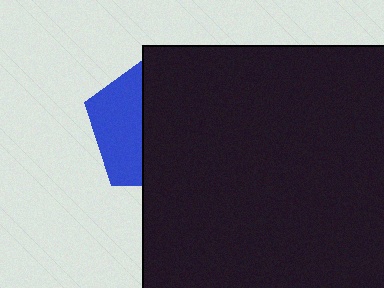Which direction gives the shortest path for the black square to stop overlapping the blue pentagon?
Moving right gives the shortest separation.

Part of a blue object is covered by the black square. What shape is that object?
It is a pentagon.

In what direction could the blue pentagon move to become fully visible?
The blue pentagon could move left. That would shift it out from behind the black square entirely.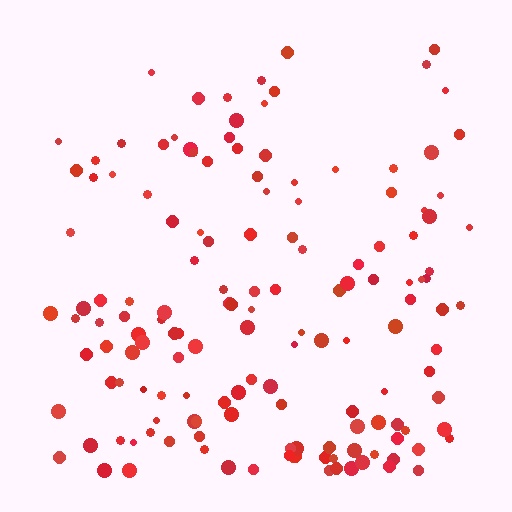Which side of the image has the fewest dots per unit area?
The top.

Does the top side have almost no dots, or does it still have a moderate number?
Still a moderate number, just noticeably fewer than the bottom.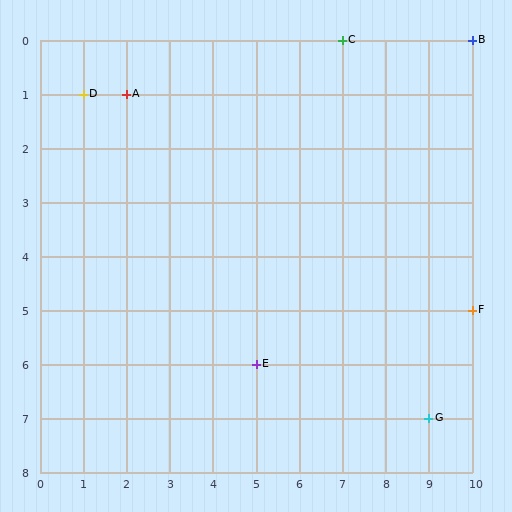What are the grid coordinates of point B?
Point B is at grid coordinates (10, 0).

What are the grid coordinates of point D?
Point D is at grid coordinates (1, 1).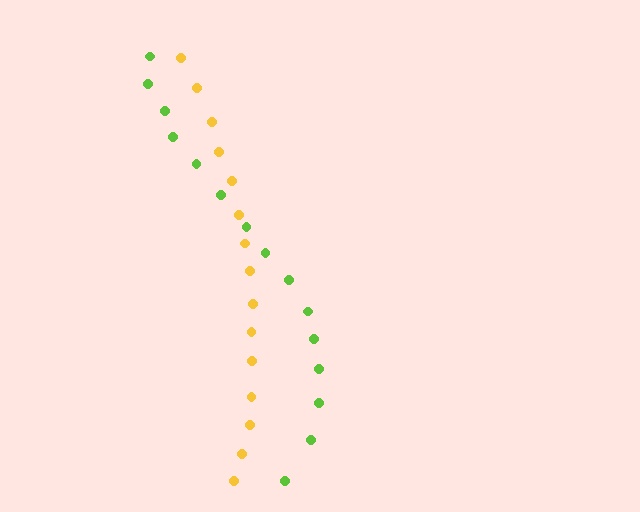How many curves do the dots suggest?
There are 2 distinct paths.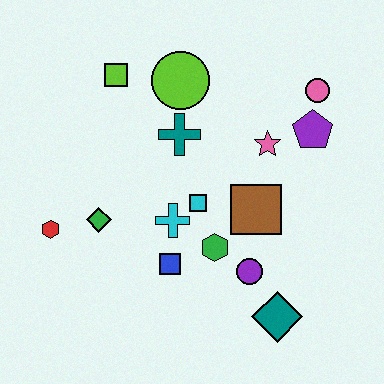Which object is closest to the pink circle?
The purple pentagon is closest to the pink circle.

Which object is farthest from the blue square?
The pink circle is farthest from the blue square.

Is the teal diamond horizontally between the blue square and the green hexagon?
No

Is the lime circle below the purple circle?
No